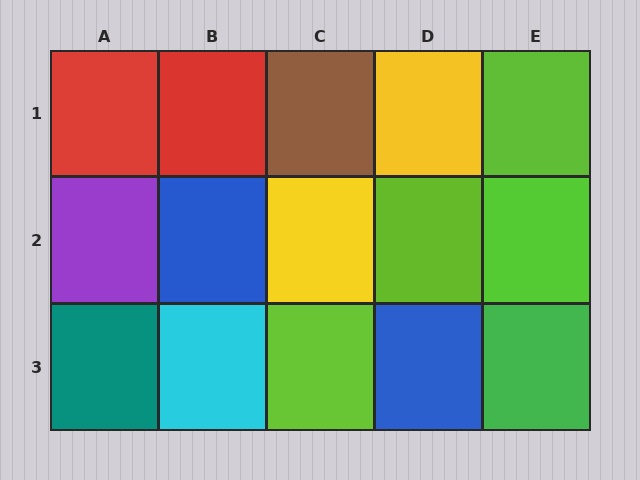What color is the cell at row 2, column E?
Lime.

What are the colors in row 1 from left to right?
Red, red, brown, yellow, lime.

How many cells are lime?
4 cells are lime.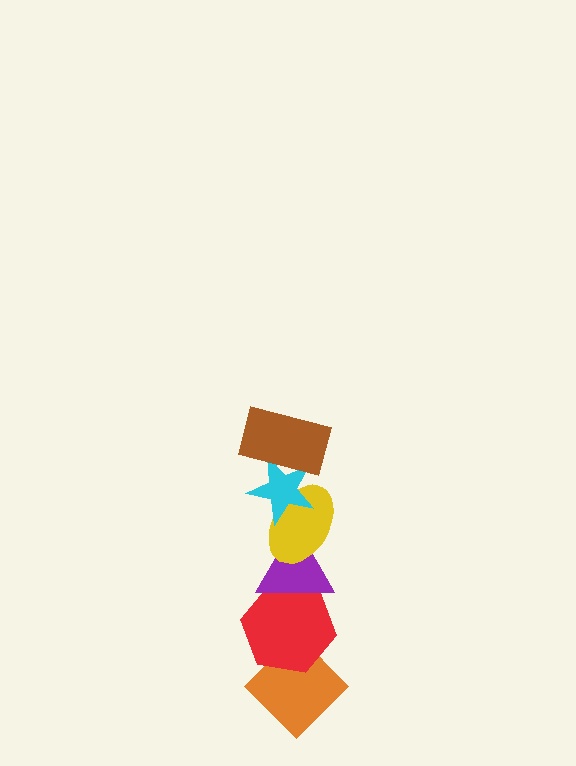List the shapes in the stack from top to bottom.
From top to bottom: the brown rectangle, the cyan star, the yellow ellipse, the purple triangle, the red hexagon, the orange diamond.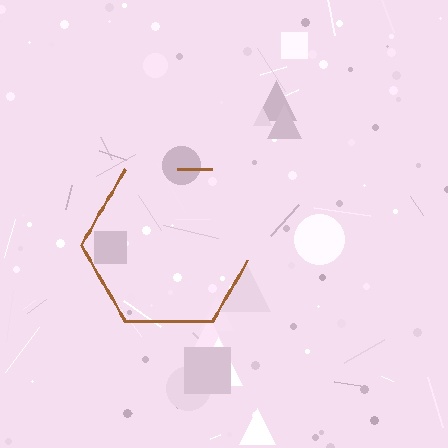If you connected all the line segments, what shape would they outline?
They would outline a hexagon.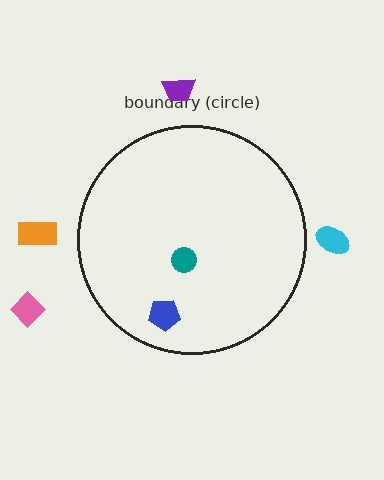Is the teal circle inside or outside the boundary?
Inside.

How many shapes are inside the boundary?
2 inside, 4 outside.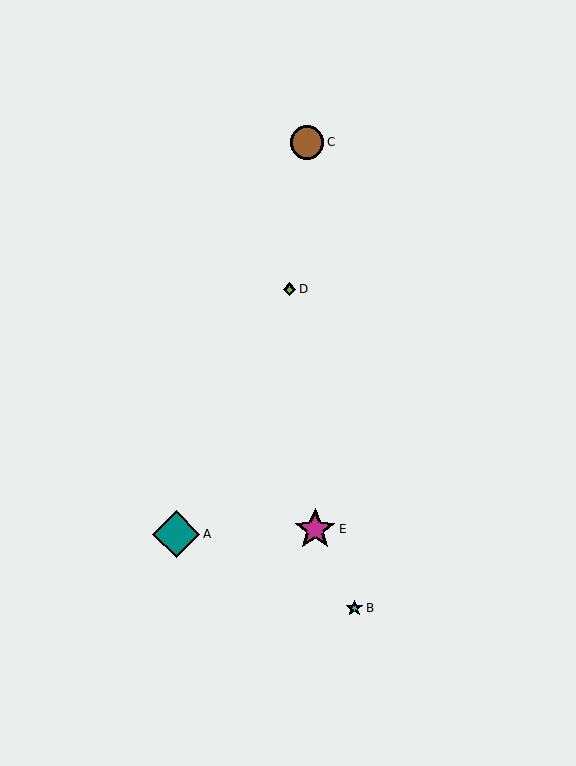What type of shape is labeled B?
Shape B is a cyan star.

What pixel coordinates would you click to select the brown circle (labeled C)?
Click at (307, 142) to select the brown circle C.